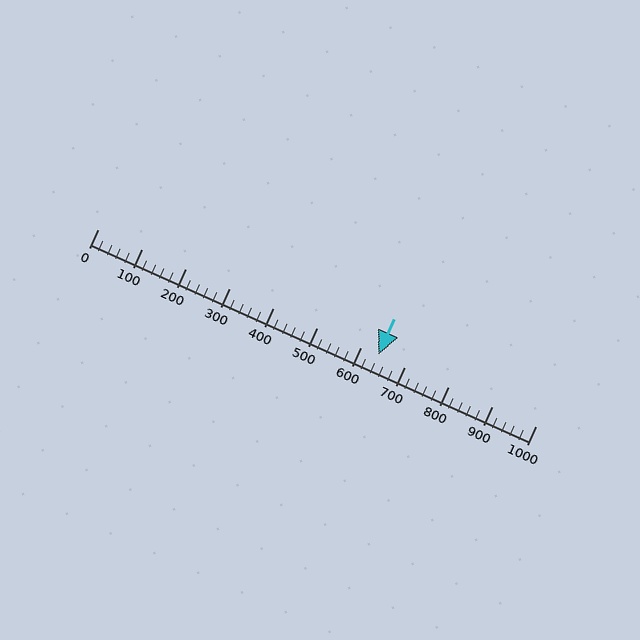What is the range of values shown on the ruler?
The ruler shows values from 0 to 1000.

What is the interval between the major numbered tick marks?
The major tick marks are spaced 100 units apart.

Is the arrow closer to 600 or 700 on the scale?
The arrow is closer to 600.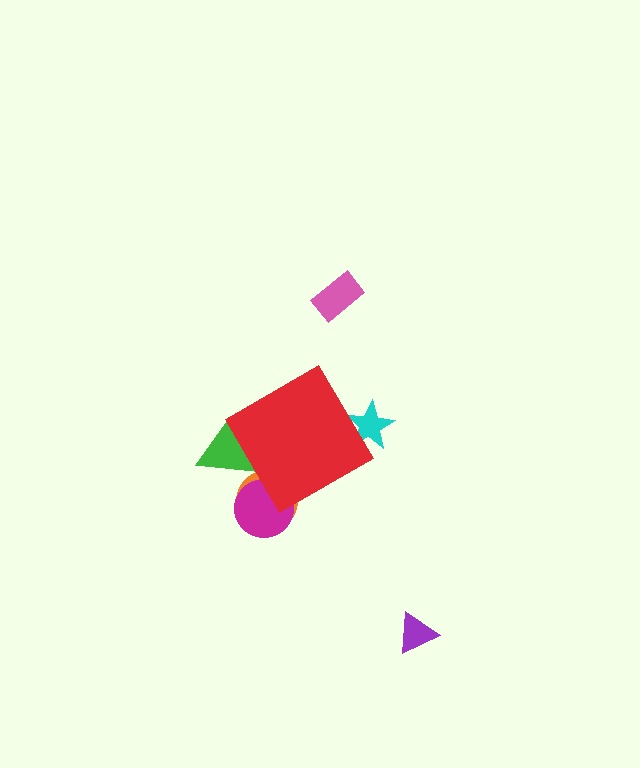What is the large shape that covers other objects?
A red diamond.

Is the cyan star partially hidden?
Yes, the cyan star is partially hidden behind the red diamond.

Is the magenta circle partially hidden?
Yes, the magenta circle is partially hidden behind the red diamond.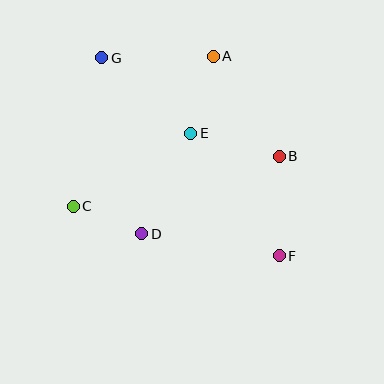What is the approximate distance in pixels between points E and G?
The distance between E and G is approximately 117 pixels.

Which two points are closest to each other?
Points C and D are closest to each other.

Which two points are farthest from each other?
Points F and G are farthest from each other.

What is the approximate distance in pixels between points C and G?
The distance between C and G is approximately 151 pixels.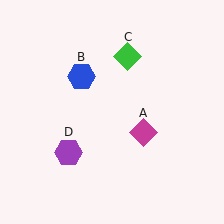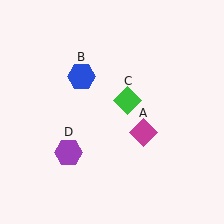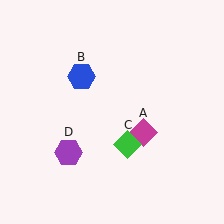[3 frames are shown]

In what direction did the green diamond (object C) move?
The green diamond (object C) moved down.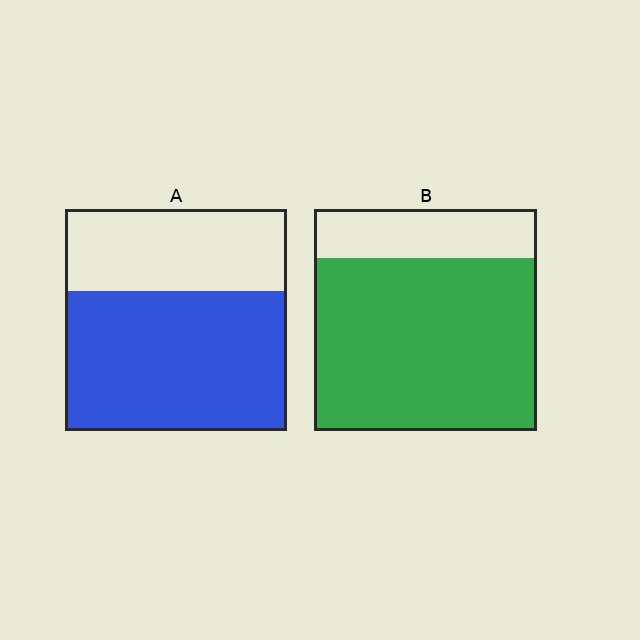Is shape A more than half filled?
Yes.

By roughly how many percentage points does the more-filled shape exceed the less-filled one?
By roughly 15 percentage points (B over A).